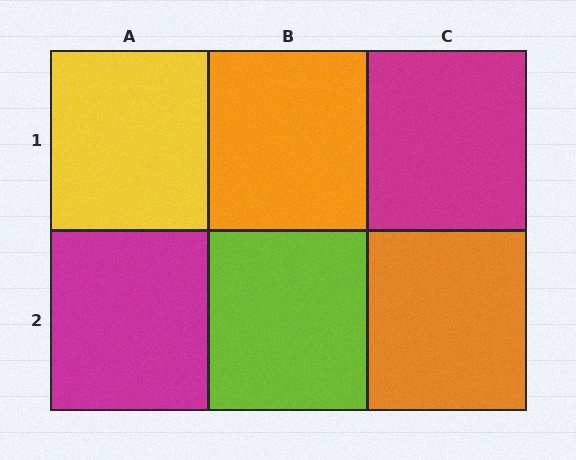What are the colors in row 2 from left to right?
Magenta, lime, orange.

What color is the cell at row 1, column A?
Yellow.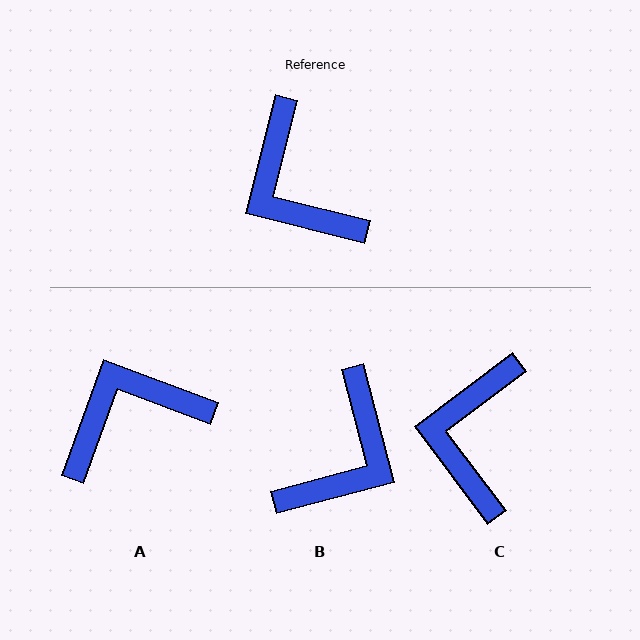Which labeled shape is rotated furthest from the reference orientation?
B, about 119 degrees away.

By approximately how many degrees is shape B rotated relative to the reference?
Approximately 119 degrees counter-clockwise.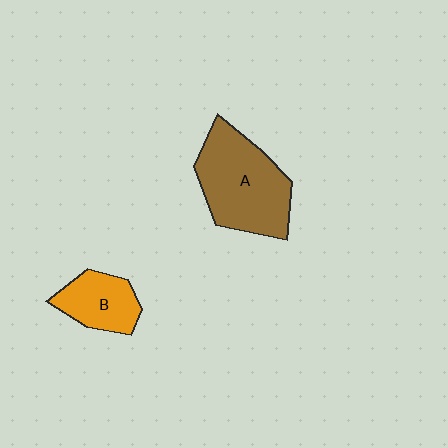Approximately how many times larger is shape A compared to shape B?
Approximately 1.9 times.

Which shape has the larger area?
Shape A (brown).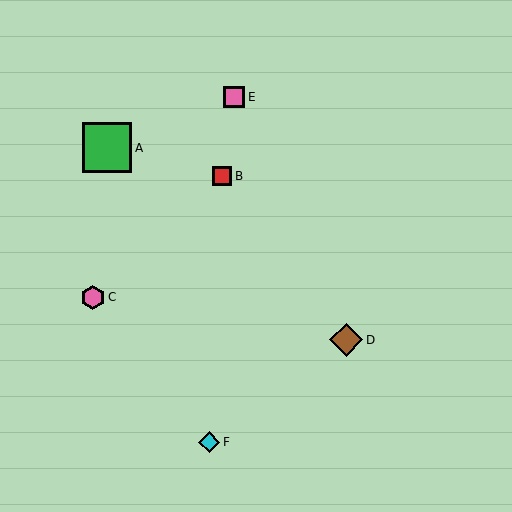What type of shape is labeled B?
Shape B is a red square.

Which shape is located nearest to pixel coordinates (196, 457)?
The cyan diamond (labeled F) at (209, 442) is nearest to that location.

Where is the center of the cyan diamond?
The center of the cyan diamond is at (209, 442).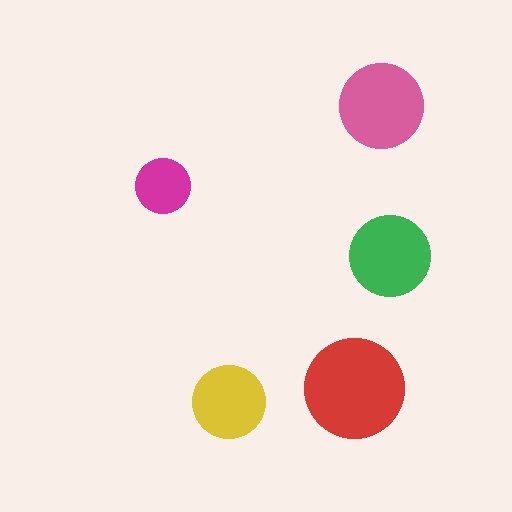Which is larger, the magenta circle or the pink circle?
The pink one.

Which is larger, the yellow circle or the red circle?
The red one.